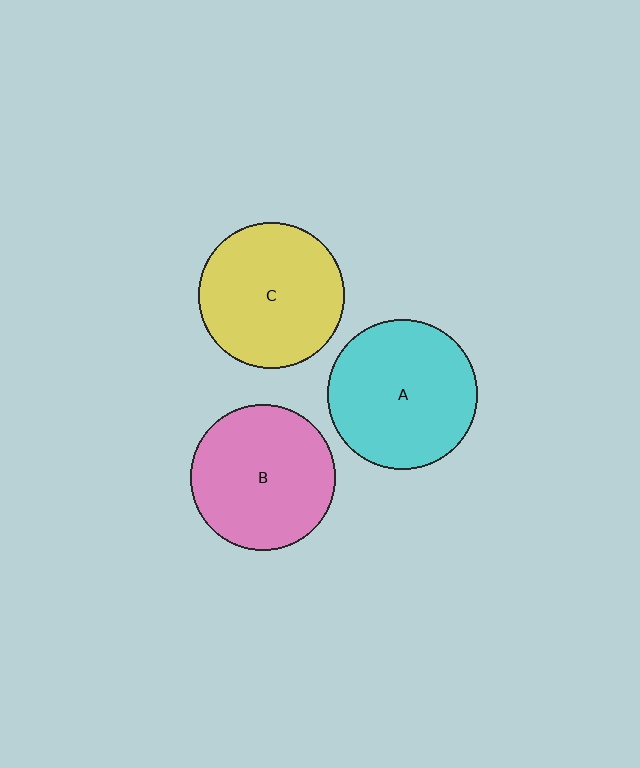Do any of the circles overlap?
No, none of the circles overlap.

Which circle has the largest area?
Circle A (cyan).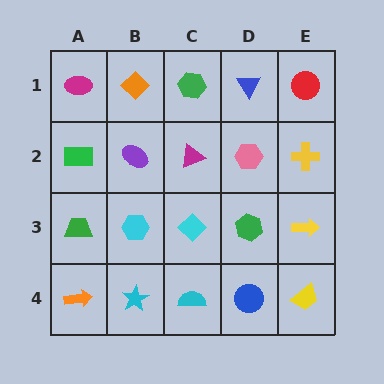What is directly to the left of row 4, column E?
A blue circle.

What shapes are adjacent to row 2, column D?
A blue triangle (row 1, column D), a green hexagon (row 3, column D), a magenta triangle (row 2, column C), a yellow cross (row 2, column E).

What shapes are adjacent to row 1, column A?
A green rectangle (row 2, column A), an orange diamond (row 1, column B).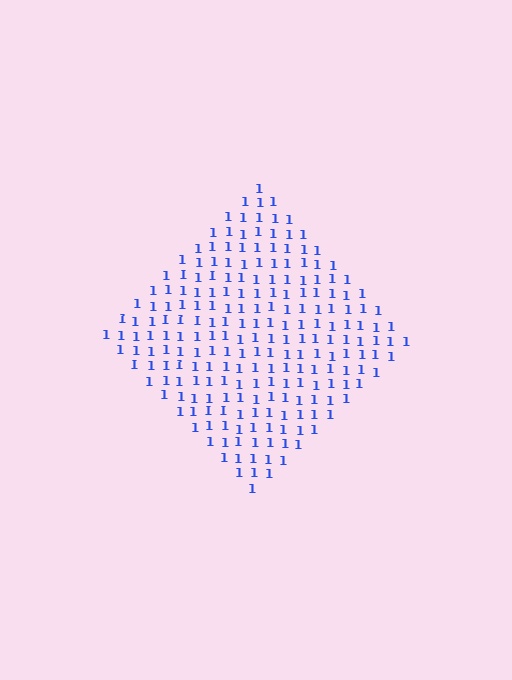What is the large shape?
The large shape is a diamond.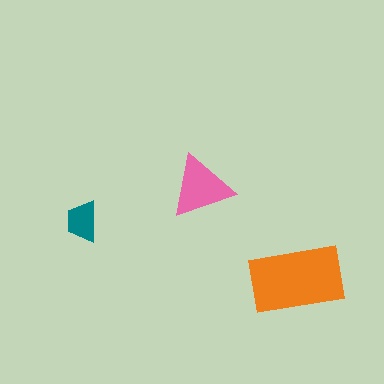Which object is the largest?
The orange rectangle.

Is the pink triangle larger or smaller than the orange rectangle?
Smaller.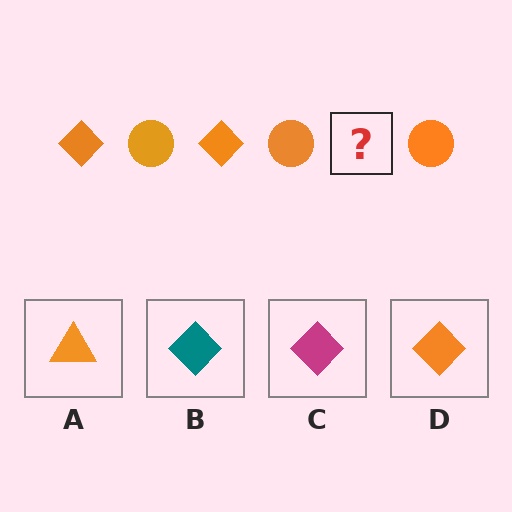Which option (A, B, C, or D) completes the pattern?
D.